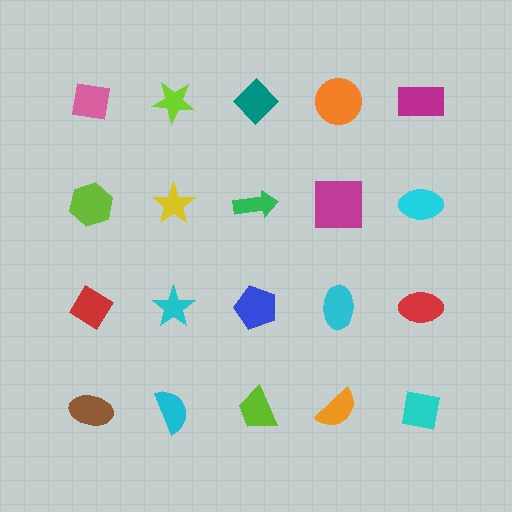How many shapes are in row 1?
5 shapes.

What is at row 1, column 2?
A lime star.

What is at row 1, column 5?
A magenta rectangle.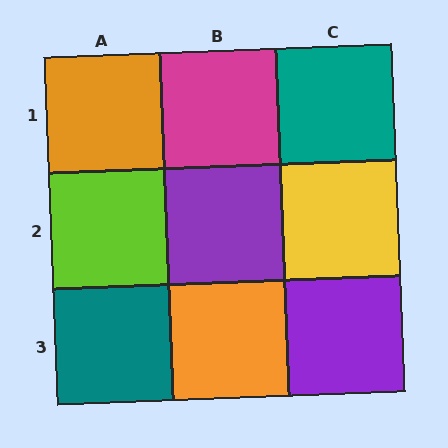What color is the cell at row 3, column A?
Teal.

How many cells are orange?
2 cells are orange.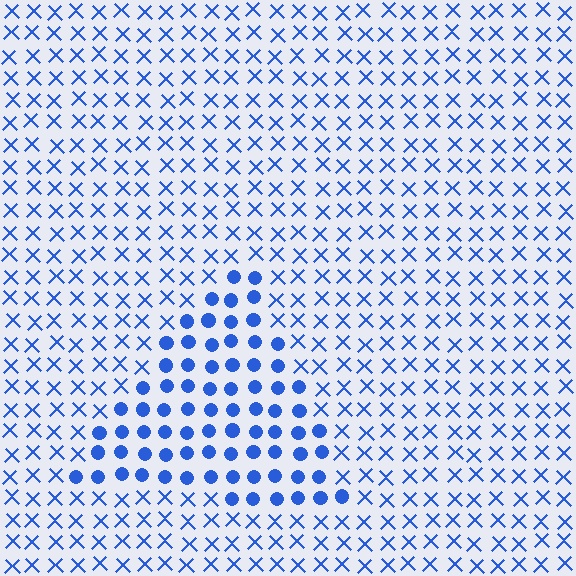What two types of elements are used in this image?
The image uses circles inside the triangle region and X marks outside it.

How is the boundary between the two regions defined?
The boundary is defined by a change in element shape: circles inside vs. X marks outside. All elements share the same color and spacing.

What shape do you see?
I see a triangle.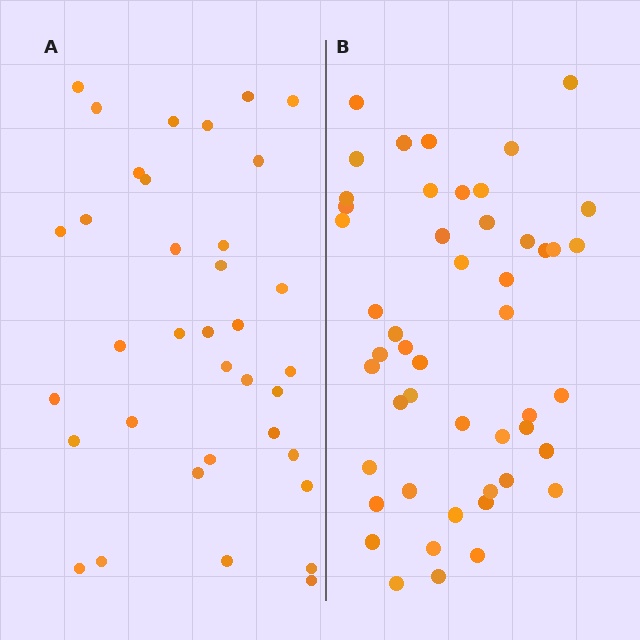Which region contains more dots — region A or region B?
Region B (the right region) has more dots.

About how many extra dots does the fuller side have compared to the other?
Region B has approximately 15 more dots than region A.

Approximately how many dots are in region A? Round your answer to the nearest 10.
About 40 dots. (The exact count is 36, which rounds to 40.)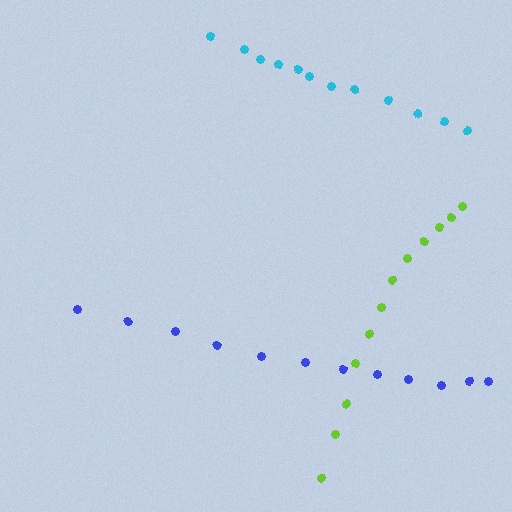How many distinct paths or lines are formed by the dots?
There are 3 distinct paths.